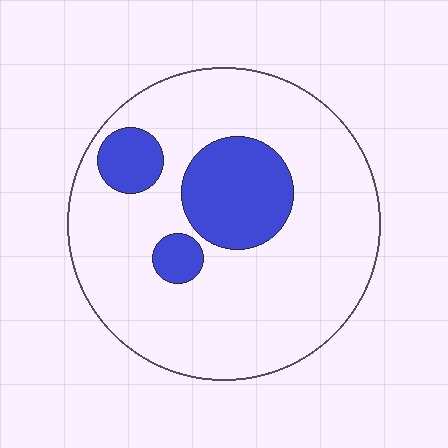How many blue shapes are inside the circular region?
3.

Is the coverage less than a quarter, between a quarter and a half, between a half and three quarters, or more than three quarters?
Less than a quarter.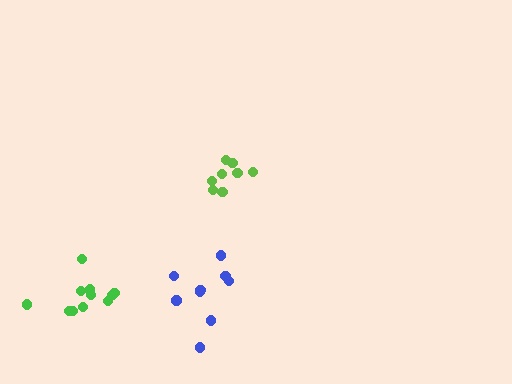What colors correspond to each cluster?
The clusters are colored: green, lime, blue.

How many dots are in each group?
Group 1: 11 dots, Group 2: 8 dots, Group 3: 9 dots (28 total).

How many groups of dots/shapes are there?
There are 3 groups.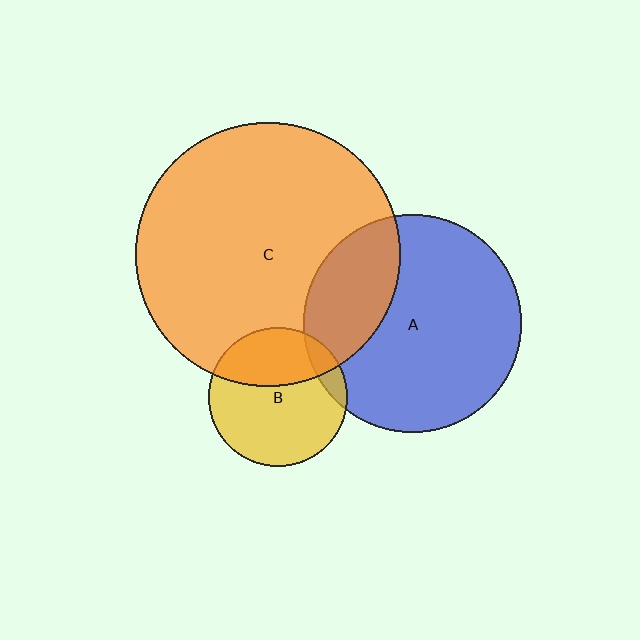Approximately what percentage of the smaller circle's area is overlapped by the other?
Approximately 25%.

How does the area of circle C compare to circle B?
Approximately 3.7 times.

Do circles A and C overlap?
Yes.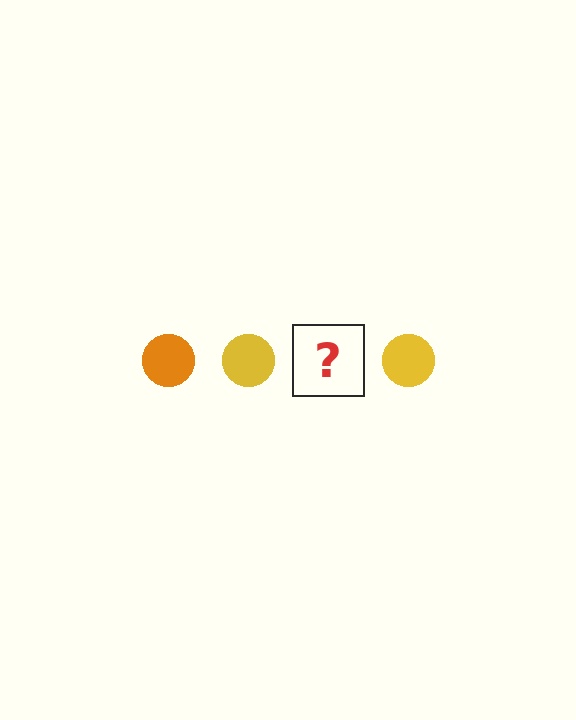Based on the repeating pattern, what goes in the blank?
The blank should be an orange circle.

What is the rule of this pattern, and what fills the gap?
The rule is that the pattern cycles through orange, yellow circles. The gap should be filled with an orange circle.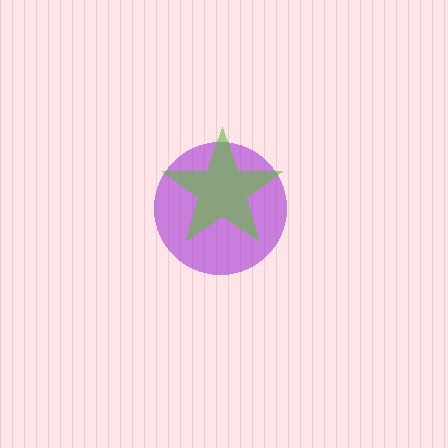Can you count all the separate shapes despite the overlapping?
Yes, there are 2 separate shapes.